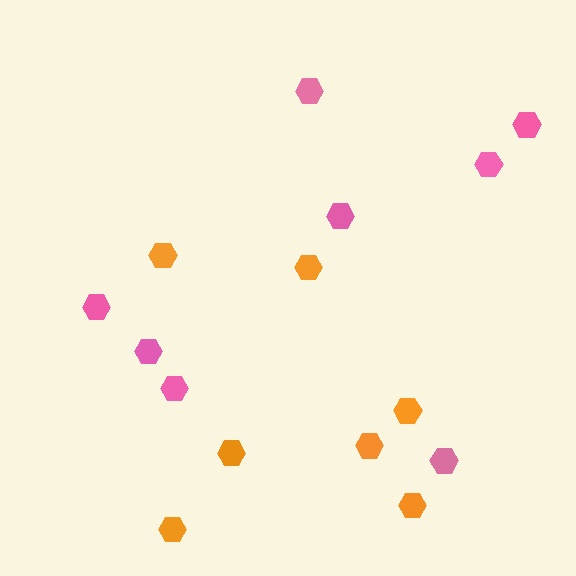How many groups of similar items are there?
There are 2 groups: one group of orange hexagons (7) and one group of pink hexagons (8).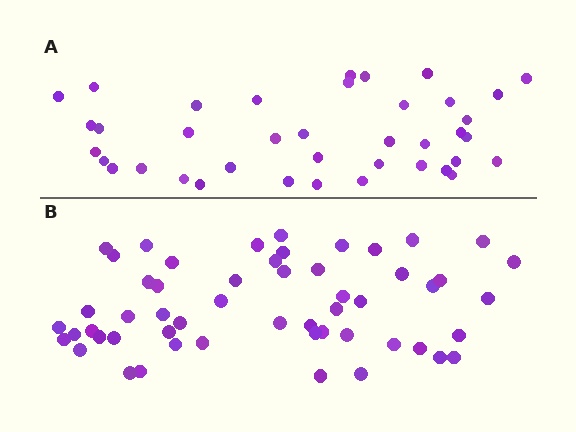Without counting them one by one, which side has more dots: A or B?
Region B (the bottom region) has more dots.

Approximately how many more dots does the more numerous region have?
Region B has approximately 15 more dots than region A.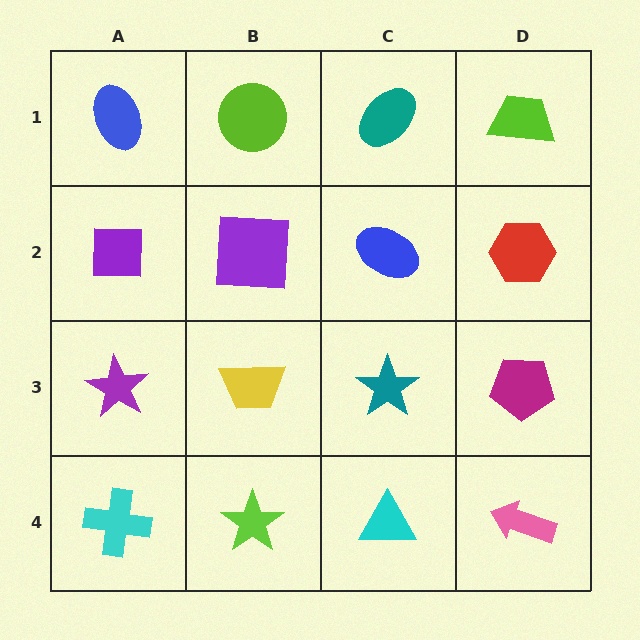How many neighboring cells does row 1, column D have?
2.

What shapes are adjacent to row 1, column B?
A purple square (row 2, column B), a blue ellipse (row 1, column A), a teal ellipse (row 1, column C).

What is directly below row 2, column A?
A purple star.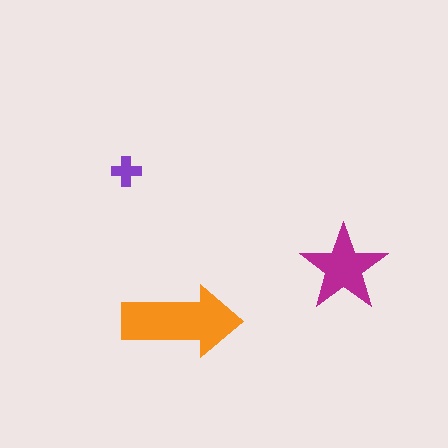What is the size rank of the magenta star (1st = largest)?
2nd.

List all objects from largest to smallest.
The orange arrow, the magenta star, the purple cross.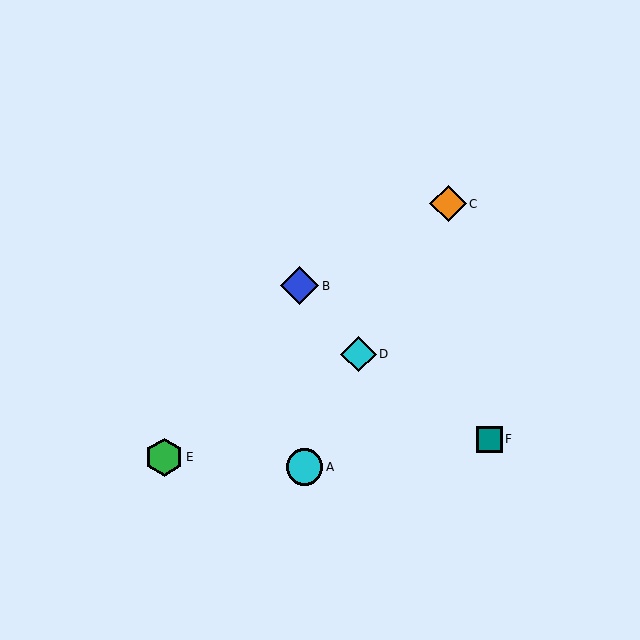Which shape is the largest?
The blue diamond (labeled B) is the largest.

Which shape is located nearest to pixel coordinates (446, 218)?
The orange diamond (labeled C) at (448, 204) is nearest to that location.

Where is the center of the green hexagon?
The center of the green hexagon is at (164, 457).